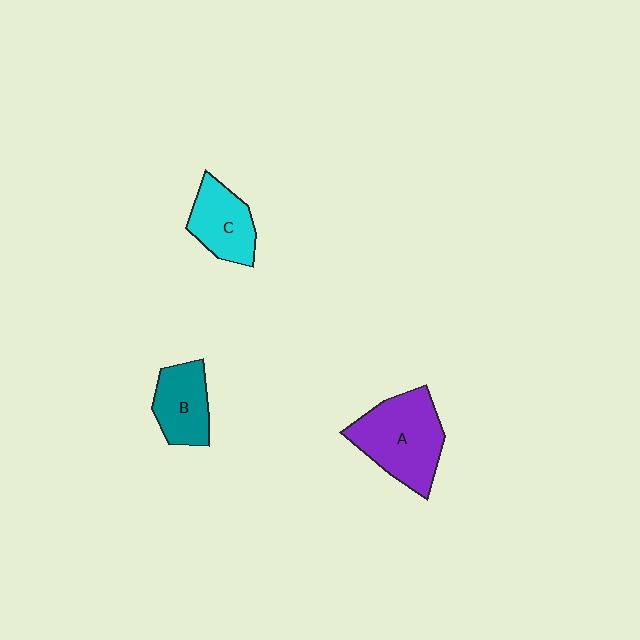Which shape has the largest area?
Shape A (purple).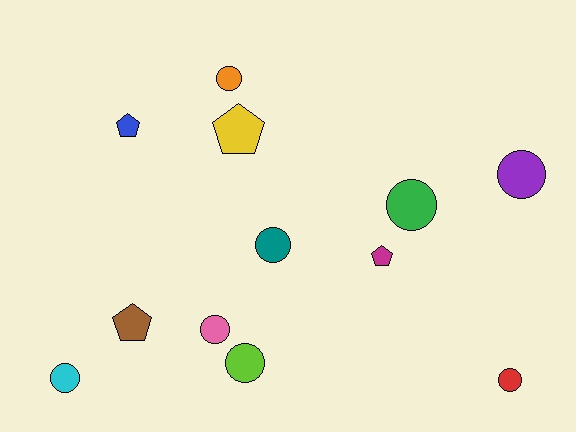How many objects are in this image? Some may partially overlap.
There are 12 objects.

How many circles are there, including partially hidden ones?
There are 8 circles.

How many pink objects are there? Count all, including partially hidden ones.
There is 1 pink object.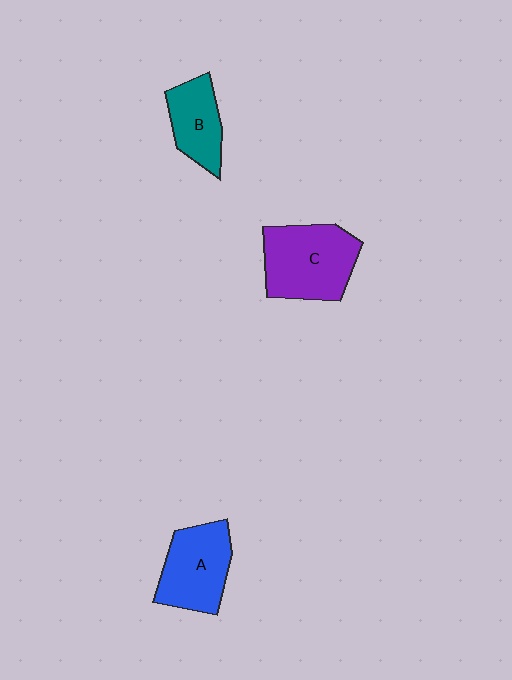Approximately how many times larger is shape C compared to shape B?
Approximately 1.6 times.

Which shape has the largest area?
Shape C (purple).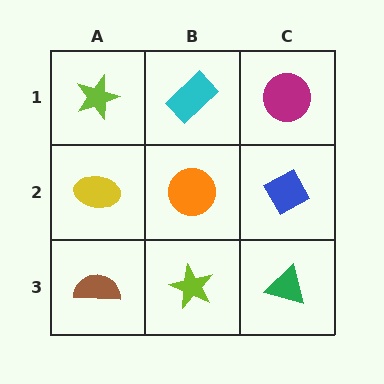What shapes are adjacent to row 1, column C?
A blue diamond (row 2, column C), a cyan rectangle (row 1, column B).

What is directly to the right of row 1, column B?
A magenta circle.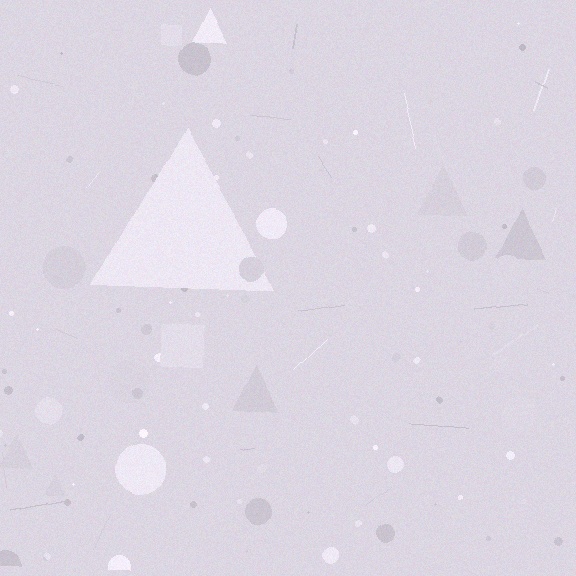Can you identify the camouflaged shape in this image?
The camouflaged shape is a triangle.